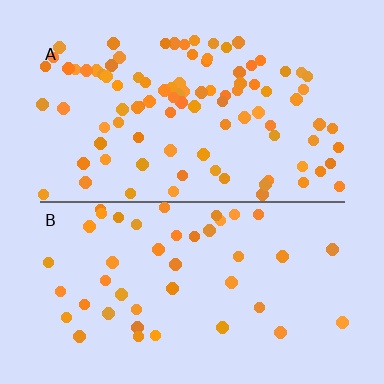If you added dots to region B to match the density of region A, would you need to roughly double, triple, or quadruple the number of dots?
Approximately double.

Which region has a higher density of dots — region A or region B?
A (the top).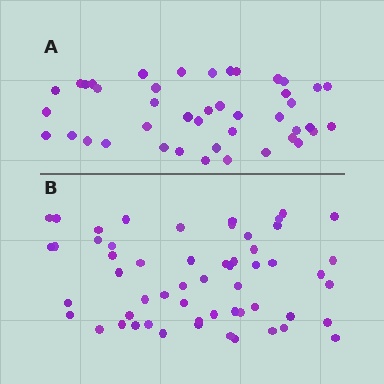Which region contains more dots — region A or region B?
Region B (the bottom region) has more dots.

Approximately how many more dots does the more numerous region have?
Region B has approximately 15 more dots than region A.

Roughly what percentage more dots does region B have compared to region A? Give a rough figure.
About 30% more.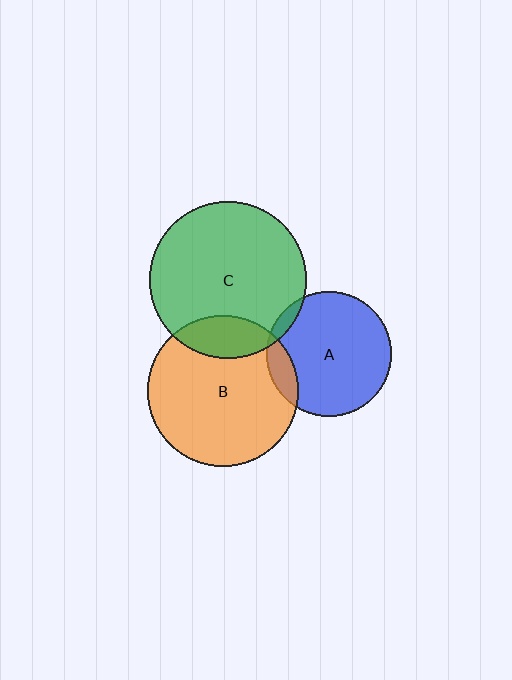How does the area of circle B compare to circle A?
Approximately 1.5 times.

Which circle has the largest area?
Circle C (green).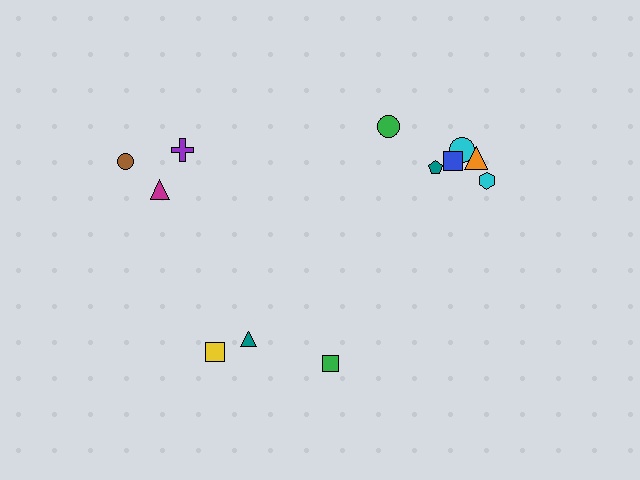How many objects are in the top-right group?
There are 6 objects.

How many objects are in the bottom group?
There are 3 objects.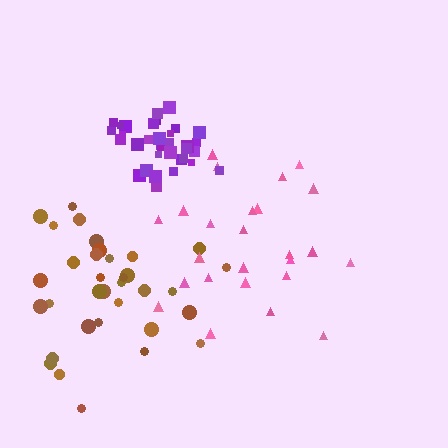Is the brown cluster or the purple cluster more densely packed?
Purple.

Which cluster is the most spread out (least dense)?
Pink.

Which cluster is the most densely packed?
Purple.